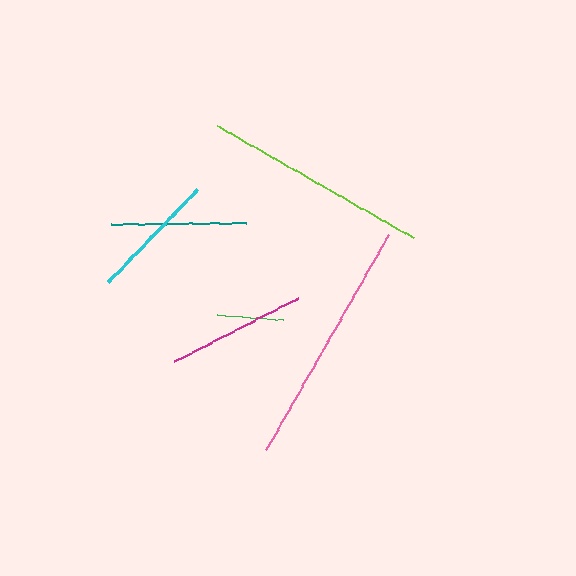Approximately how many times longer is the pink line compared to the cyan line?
The pink line is approximately 1.9 times the length of the cyan line.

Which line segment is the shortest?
The green line is the shortest at approximately 66 pixels.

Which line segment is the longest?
The pink line is the longest at approximately 247 pixels.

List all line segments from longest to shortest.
From longest to shortest: pink, lime, magenta, teal, cyan, green.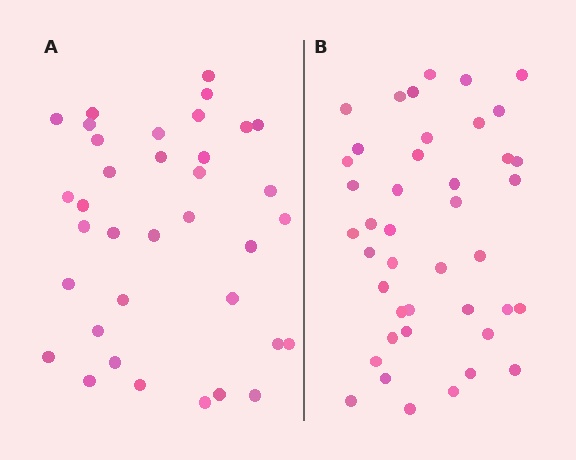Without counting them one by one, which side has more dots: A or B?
Region B (the right region) has more dots.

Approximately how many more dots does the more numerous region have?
Region B has about 6 more dots than region A.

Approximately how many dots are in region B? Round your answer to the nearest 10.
About 40 dots. (The exact count is 42, which rounds to 40.)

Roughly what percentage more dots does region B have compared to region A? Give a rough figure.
About 15% more.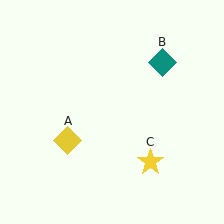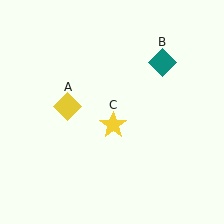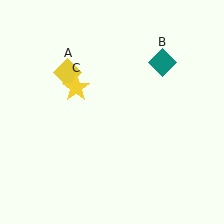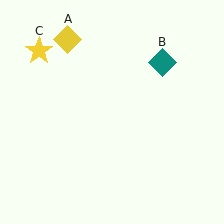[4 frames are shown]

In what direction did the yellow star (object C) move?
The yellow star (object C) moved up and to the left.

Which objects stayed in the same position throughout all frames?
Teal diamond (object B) remained stationary.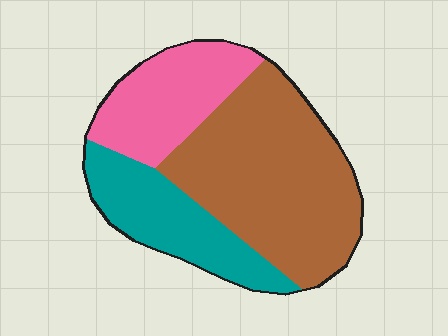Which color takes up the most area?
Brown, at roughly 50%.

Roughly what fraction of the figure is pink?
Pink takes up about one quarter (1/4) of the figure.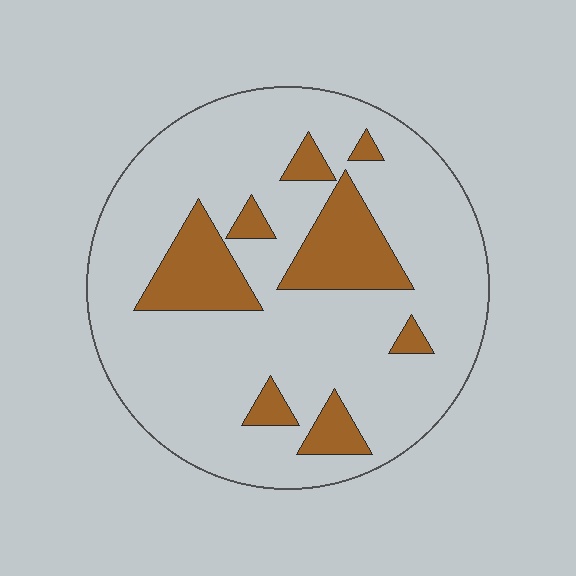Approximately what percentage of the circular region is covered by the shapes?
Approximately 20%.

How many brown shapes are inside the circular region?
8.